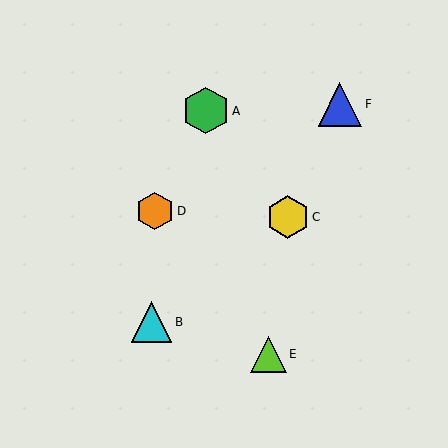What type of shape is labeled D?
Shape D is an orange hexagon.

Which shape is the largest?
The green hexagon (labeled A) is the largest.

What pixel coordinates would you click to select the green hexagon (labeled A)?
Click at (206, 111) to select the green hexagon A.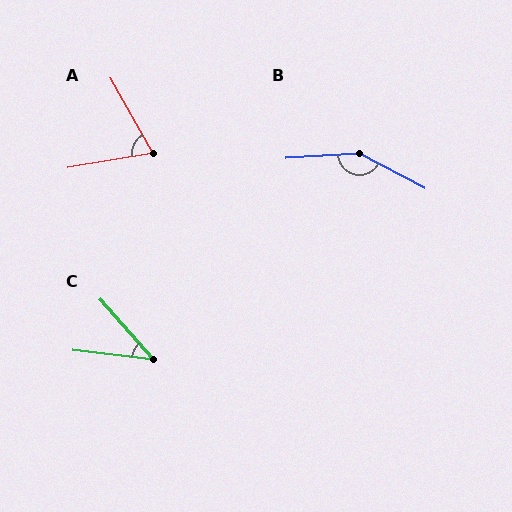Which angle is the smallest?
C, at approximately 42 degrees.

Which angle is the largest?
B, at approximately 149 degrees.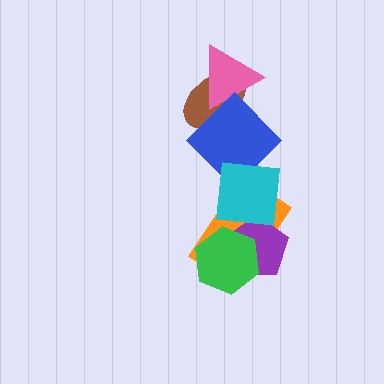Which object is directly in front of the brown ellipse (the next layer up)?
The pink triangle is directly in front of the brown ellipse.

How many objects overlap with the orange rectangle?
3 objects overlap with the orange rectangle.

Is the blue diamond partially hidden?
Yes, it is partially covered by another shape.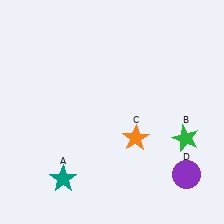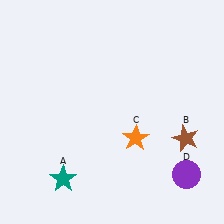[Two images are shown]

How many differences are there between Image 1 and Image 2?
There is 1 difference between the two images.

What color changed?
The star (B) changed from green in Image 1 to brown in Image 2.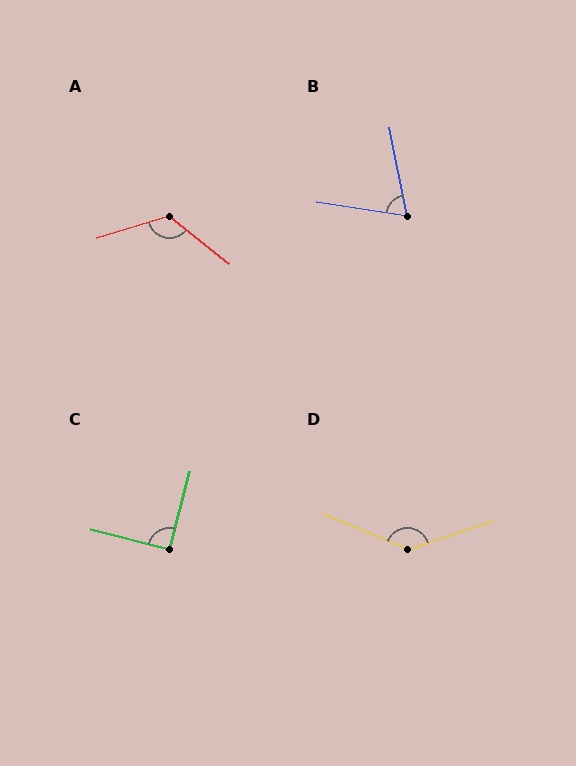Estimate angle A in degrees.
Approximately 125 degrees.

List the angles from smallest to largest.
B (71°), C (91°), A (125°), D (139°).